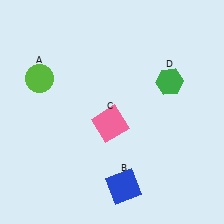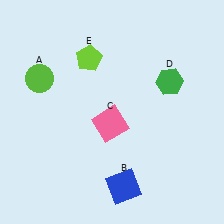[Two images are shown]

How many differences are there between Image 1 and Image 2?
There is 1 difference between the two images.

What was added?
A lime pentagon (E) was added in Image 2.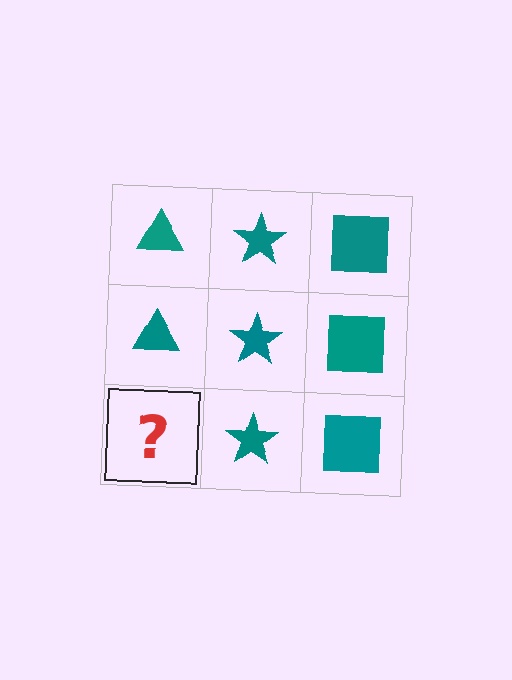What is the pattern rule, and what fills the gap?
The rule is that each column has a consistent shape. The gap should be filled with a teal triangle.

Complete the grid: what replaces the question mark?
The question mark should be replaced with a teal triangle.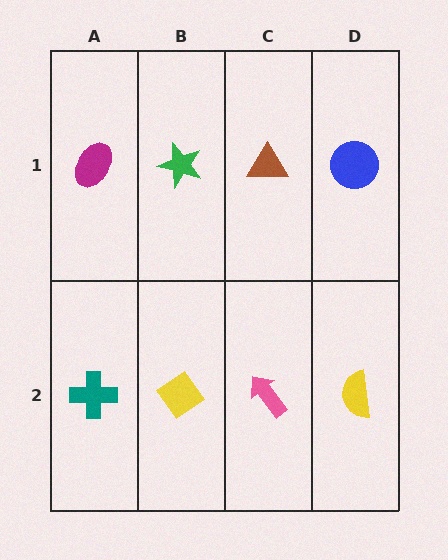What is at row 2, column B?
A yellow diamond.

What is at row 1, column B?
A green star.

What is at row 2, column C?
A pink arrow.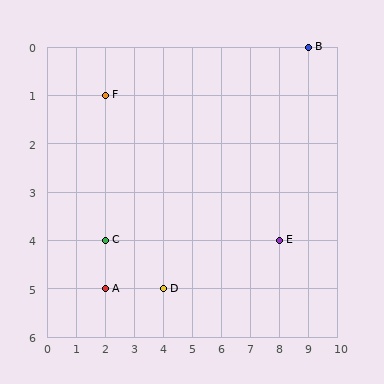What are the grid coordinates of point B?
Point B is at grid coordinates (9, 0).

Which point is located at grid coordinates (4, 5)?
Point D is at (4, 5).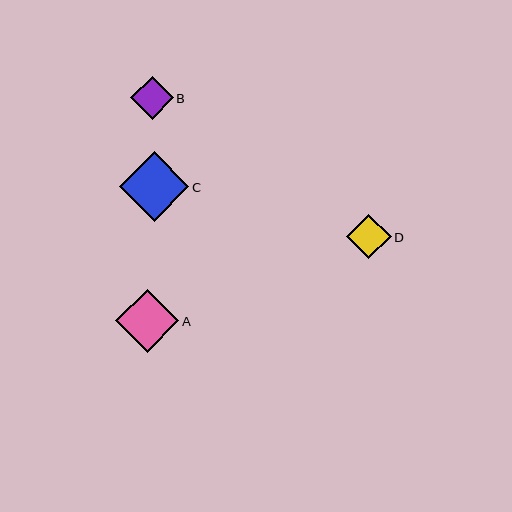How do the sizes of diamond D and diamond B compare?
Diamond D and diamond B are approximately the same size.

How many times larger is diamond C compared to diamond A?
Diamond C is approximately 1.1 times the size of diamond A.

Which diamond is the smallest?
Diamond B is the smallest with a size of approximately 42 pixels.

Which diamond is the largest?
Diamond C is the largest with a size of approximately 70 pixels.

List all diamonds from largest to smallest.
From largest to smallest: C, A, D, B.